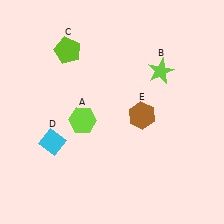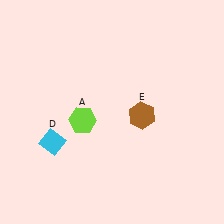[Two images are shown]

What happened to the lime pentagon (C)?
The lime pentagon (C) was removed in Image 2. It was in the top-left area of Image 1.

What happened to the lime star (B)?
The lime star (B) was removed in Image 2. It was in the top-right area of Image 1.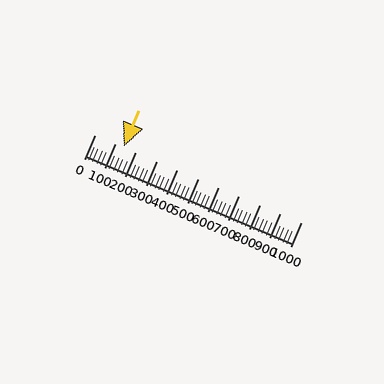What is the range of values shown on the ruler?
The ruler shows values from 0 to 1000.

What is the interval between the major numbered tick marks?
The major tick marks are spaced 100 units apart.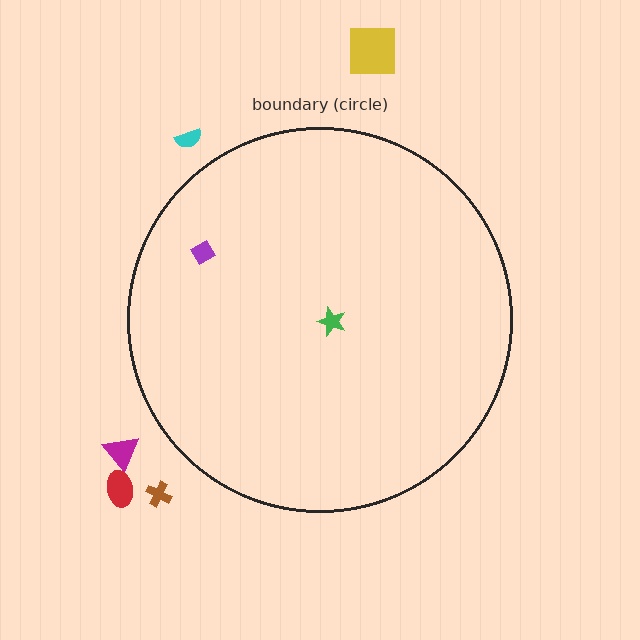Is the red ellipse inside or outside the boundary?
Outside.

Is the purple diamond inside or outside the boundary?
Inside.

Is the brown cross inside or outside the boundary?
Outside.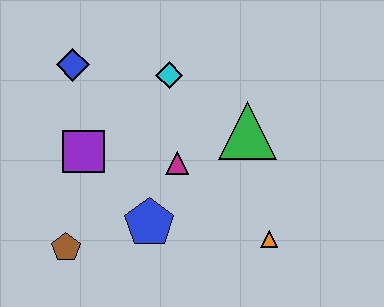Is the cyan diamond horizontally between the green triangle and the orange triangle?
No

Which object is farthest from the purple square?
The orange triangle is farthest from the purple square.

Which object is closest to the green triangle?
The magenta triangle is closest to the green triangle.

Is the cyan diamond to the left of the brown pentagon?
No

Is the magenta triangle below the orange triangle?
No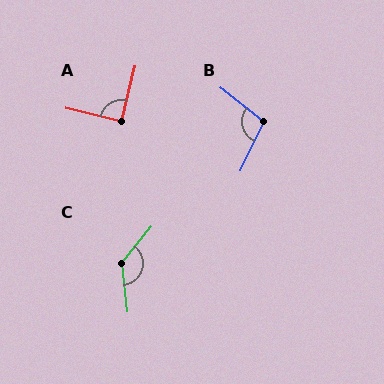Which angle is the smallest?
A, at approximately 91 degrees.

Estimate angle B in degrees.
Approximately 103 degrees.